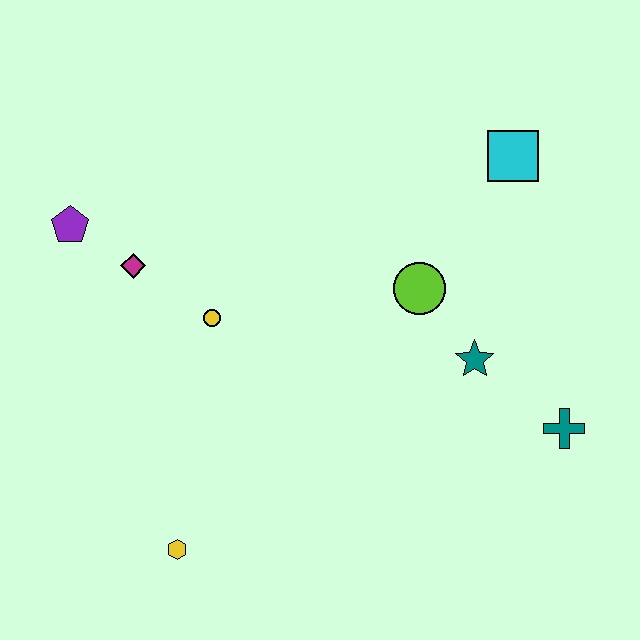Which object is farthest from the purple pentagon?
The teal cross is farthest from the purple pentagon.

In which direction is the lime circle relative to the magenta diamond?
The lime circle is to the right of the magenta diamond.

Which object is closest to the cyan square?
The lime circle is closest to the cyan square.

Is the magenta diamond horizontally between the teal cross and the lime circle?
No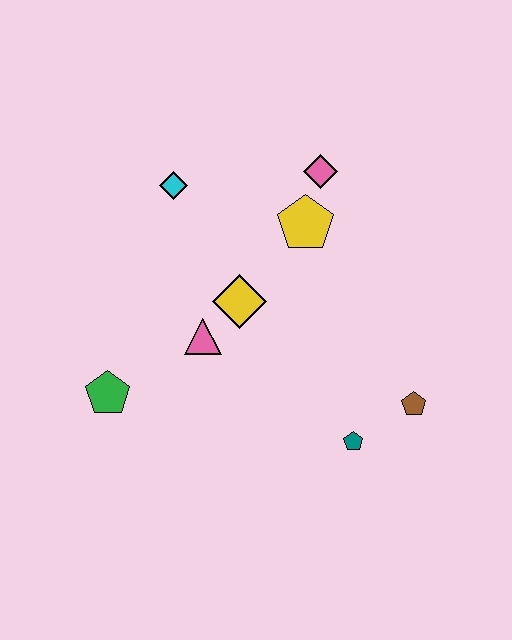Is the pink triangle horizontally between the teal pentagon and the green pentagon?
Yes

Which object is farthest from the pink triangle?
The brown pentagon is farthest from the pink triangle.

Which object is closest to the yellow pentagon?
The pink diamond is closest to the yellow pentagon.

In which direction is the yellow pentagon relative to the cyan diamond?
The yellow pentagon is to the right of the cyan diamond.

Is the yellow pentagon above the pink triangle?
Yes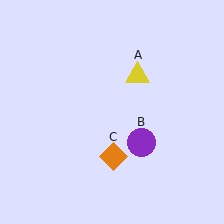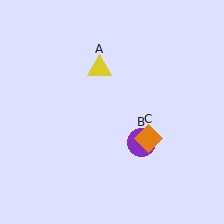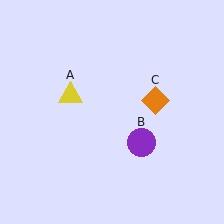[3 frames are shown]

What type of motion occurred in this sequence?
The yellow triangle (object A), orange diamond (object C) rotated counterclockwise around the center of the scene.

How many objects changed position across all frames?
2 objects changed position: yellow triangle (object A), orange diamond (object C).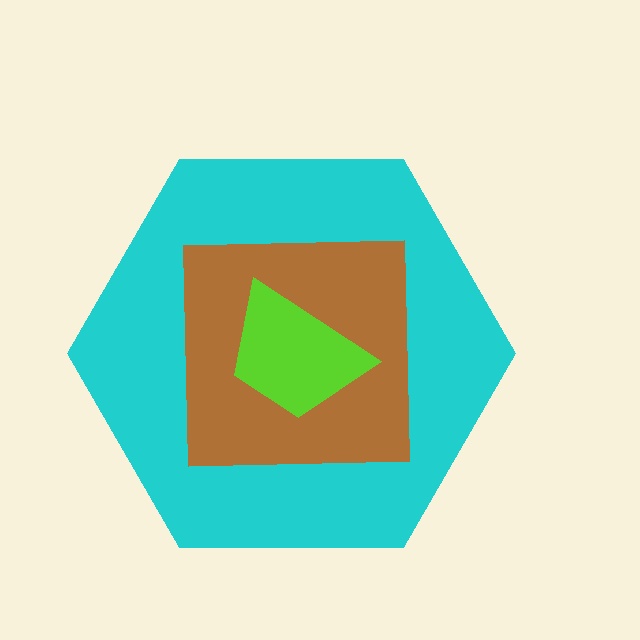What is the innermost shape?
The lime trapezoid.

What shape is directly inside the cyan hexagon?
The brown square.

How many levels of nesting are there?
3.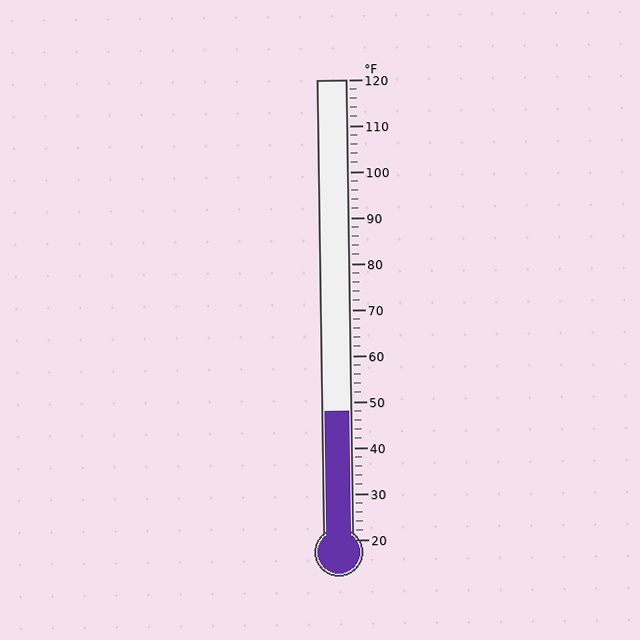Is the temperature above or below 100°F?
The temperature is below 100°F.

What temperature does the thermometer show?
The thermometer shows approximately 48°F.